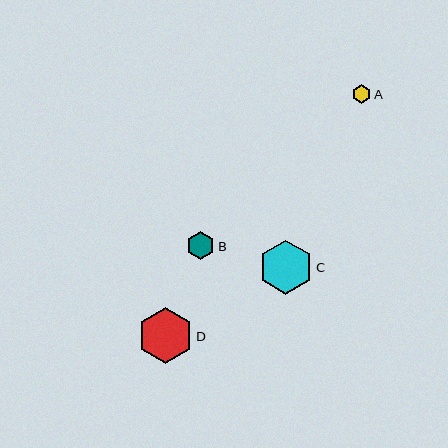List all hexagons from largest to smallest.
From largest to smallest: D, C, B, A.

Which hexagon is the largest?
Hexagon D is the largest with a size of approximately 56 pixels.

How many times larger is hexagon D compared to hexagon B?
Hexagon D is approximately 2.0 times the size of hexagon B.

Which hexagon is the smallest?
Hexagon A is the smallest with a size of approximately 19 pixels.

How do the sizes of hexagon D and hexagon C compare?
Hexagon D and hexagon C are approximately the same size.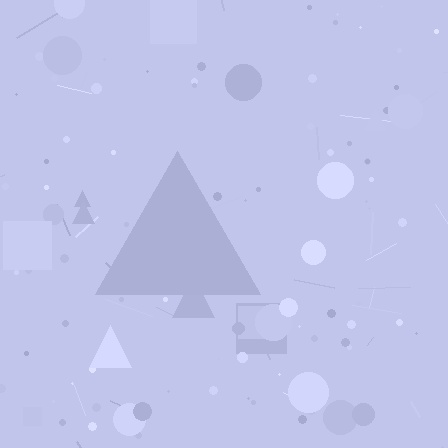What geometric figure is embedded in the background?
A triangle is embedded in the background.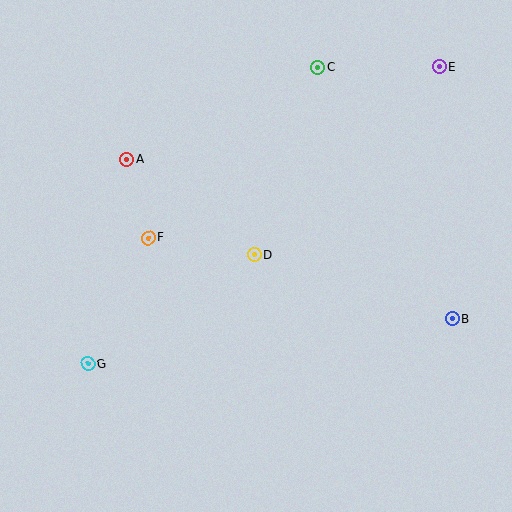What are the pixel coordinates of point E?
Point E is at (440, 67).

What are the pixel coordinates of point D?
Point D is at (254, 255).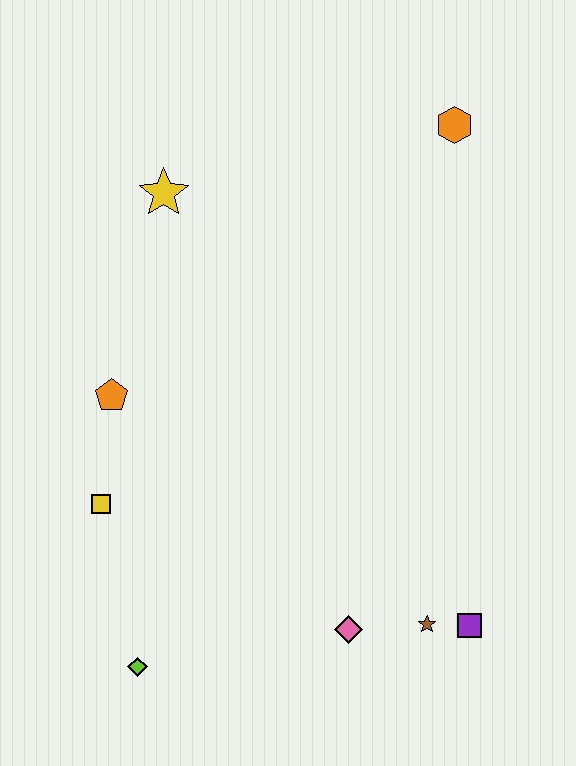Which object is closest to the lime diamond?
The yellow square is closest to the lime diamond.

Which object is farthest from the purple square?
The yellow star is farthest from the purple square.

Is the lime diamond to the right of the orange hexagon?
No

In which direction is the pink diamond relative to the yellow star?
The pink diamond is below the yellow star.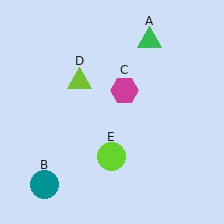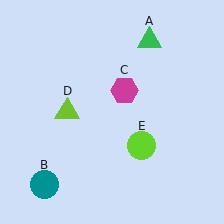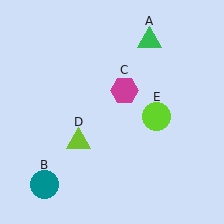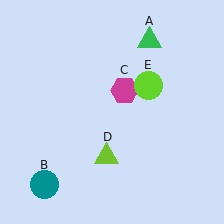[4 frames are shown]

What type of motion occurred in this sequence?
The lime triangle (object D), lime circle (object E) rotated counterclockwise around the center of the scene.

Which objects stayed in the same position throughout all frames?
Green triangle (object A) and teal circle (object B) and magenta hexagon (object C) remained stationary.